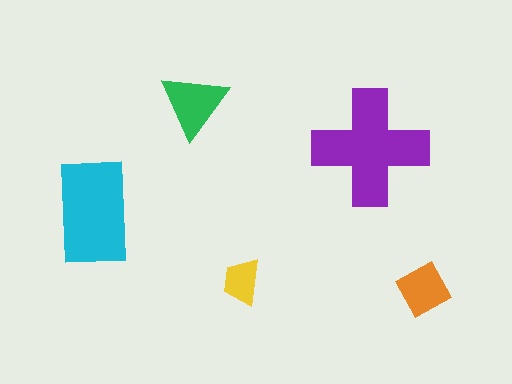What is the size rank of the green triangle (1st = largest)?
3rd.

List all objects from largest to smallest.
The purple cross, the cyan rectangle, the green triangle, the orange diamond, the yellow trapezoid.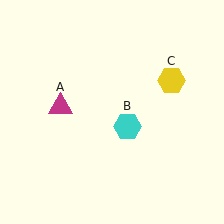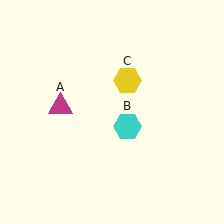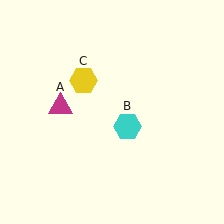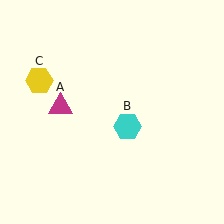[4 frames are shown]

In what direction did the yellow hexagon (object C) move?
The yellow hexagon (object C) moved left.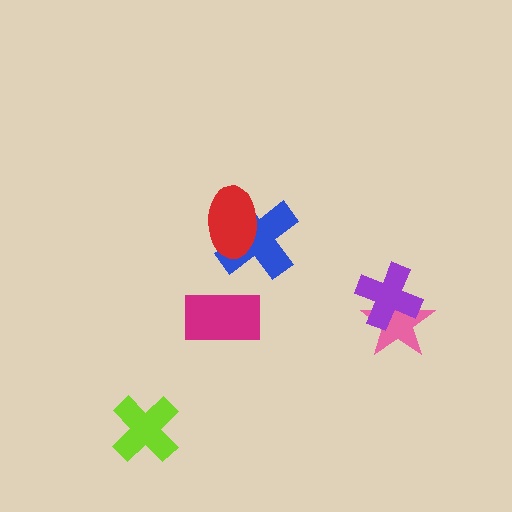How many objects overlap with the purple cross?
1 object overlaps with the purple cross.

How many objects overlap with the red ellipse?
1 object overlaps with the red ellipse.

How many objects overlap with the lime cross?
0 objects overlap with the lime cross.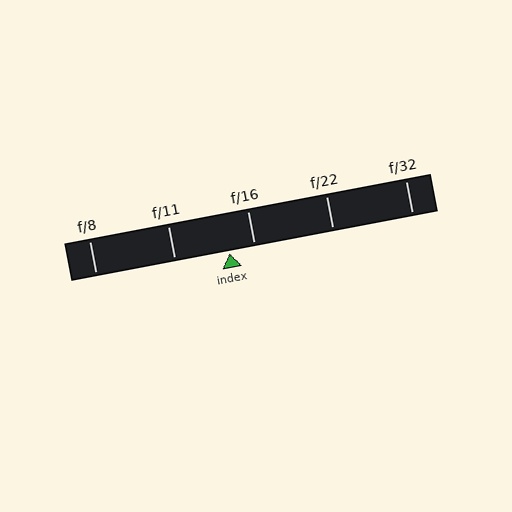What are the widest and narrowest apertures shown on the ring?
The widest aperture shown is f/8 and the narrowest is f/32.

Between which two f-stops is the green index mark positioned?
The index mark is between f/11 and f/16.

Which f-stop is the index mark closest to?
The index mark is closest to f/16.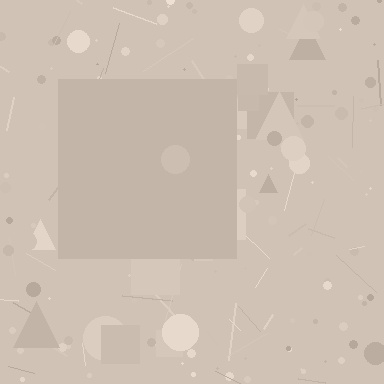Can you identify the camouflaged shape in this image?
The camouflaged shape is a square.